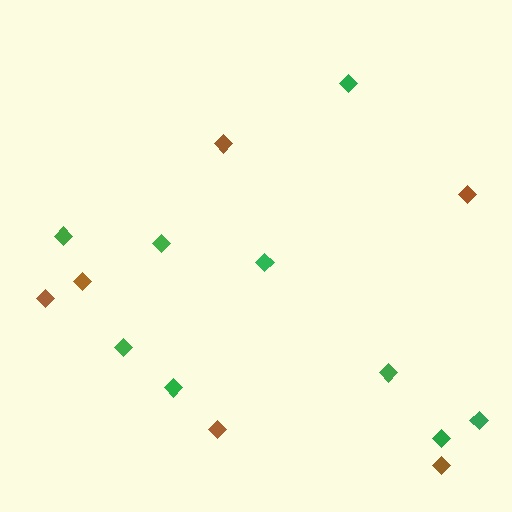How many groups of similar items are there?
There are 2 groups: one group of green diamonds (9) and one group of brown diamonds (6).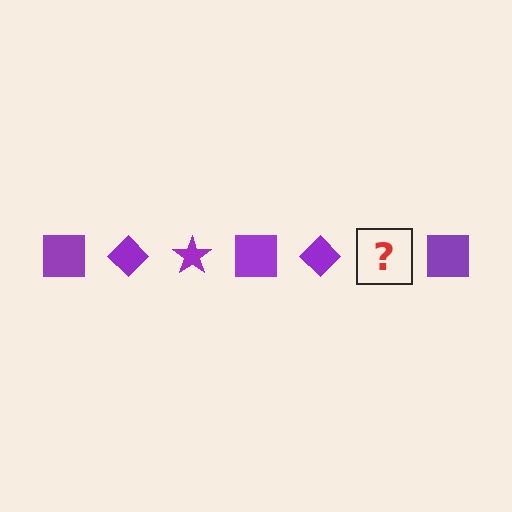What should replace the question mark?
The question mark should be replaced with a purple star.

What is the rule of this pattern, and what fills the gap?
The rule is that the pattern cycles through square, diamond, star shapes in purple. The gap should be filled with a purple star.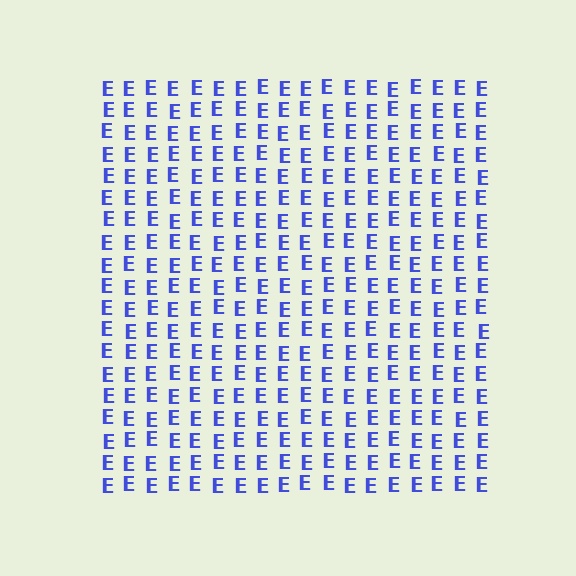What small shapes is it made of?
It is made of small letter E's.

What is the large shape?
The large shape is a square.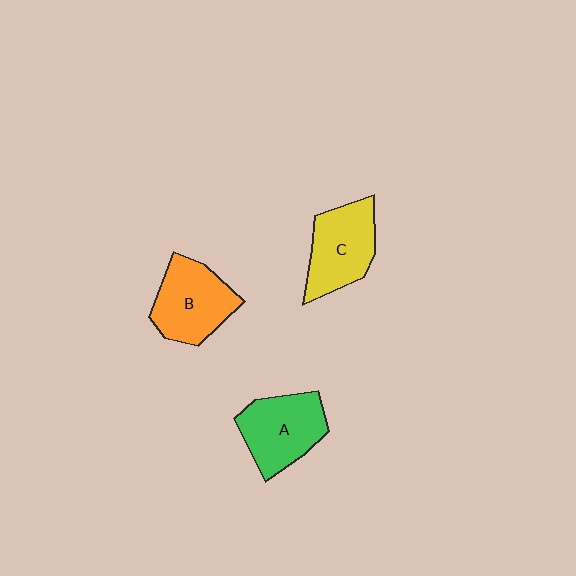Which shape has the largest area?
Shape A (green).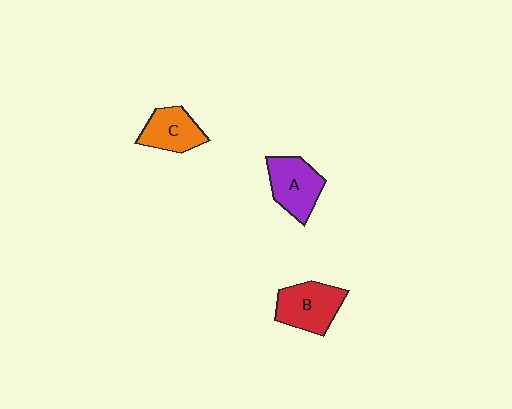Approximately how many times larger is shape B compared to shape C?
Approximately 1.3 times.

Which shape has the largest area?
Shape B (red).